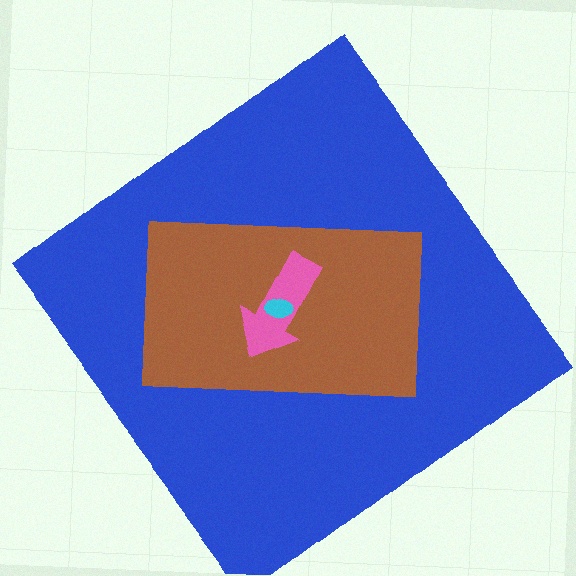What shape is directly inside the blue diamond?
The brown rectangle.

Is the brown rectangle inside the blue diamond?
Yes.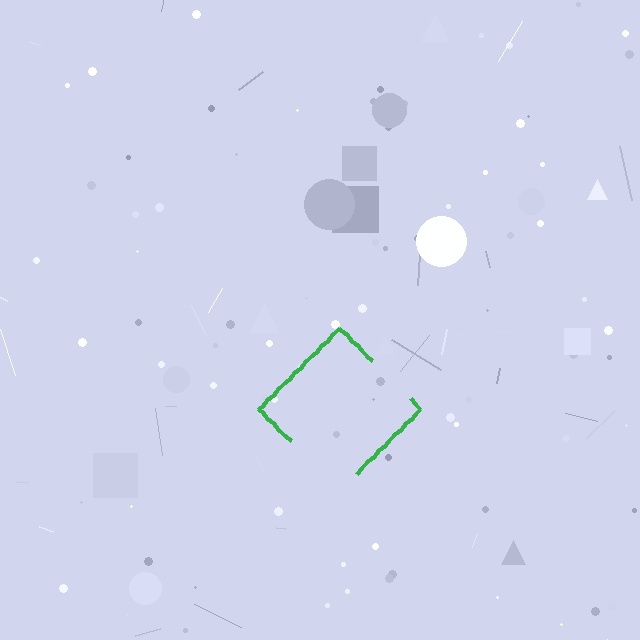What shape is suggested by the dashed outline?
The dashed outline suggests a diamond.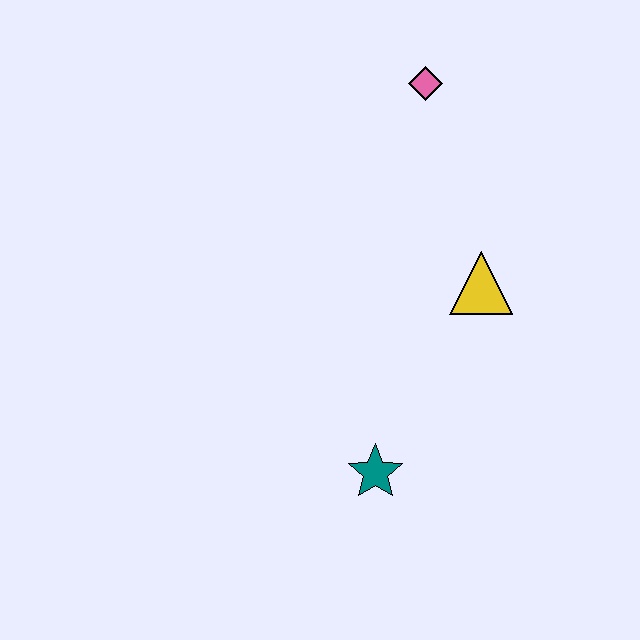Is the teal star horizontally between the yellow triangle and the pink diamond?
No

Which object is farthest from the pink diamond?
The teal star is farthest from the pink diamond.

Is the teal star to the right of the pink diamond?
No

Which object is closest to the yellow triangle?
The pink diamond is closest to the yellow triangle.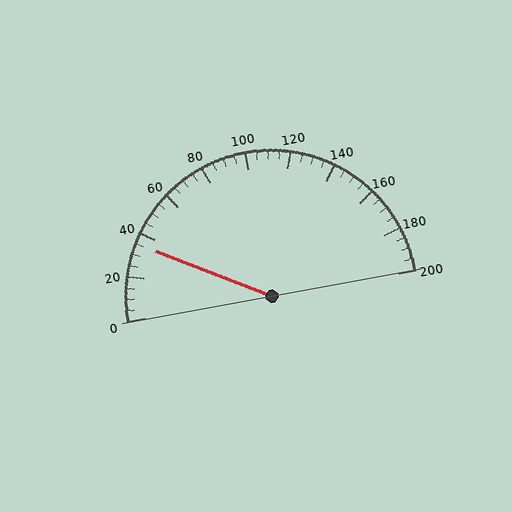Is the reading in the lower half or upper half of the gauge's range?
The reading is in the lower half of the range (0 to 200).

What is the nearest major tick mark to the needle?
The nearest major tick mark is 40.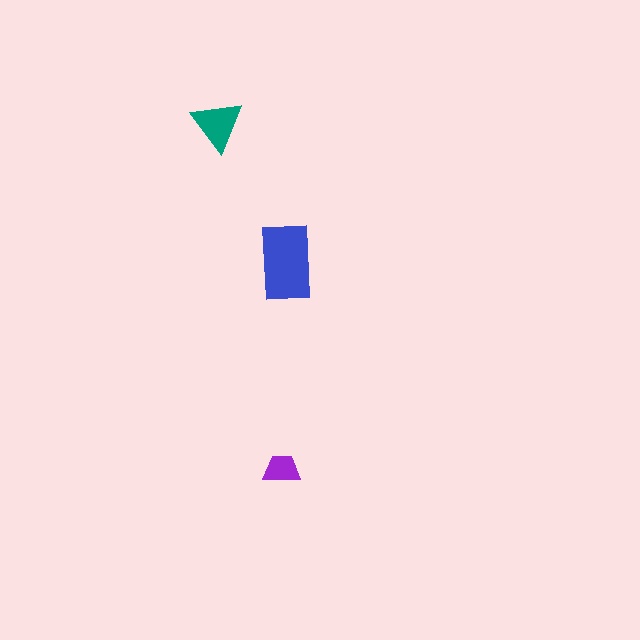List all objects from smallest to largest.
The purple trapezoid, the teal triangle, the blue rectangle.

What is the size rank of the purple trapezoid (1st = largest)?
3rd.